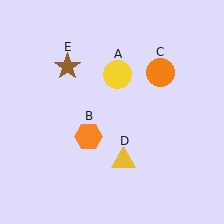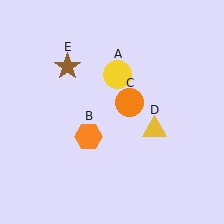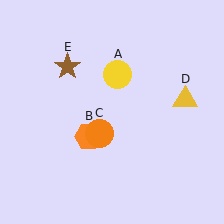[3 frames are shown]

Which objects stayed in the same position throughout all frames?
Yellow circle (object A) and orange hexagon (object B) and brown star (object E) remained stationary.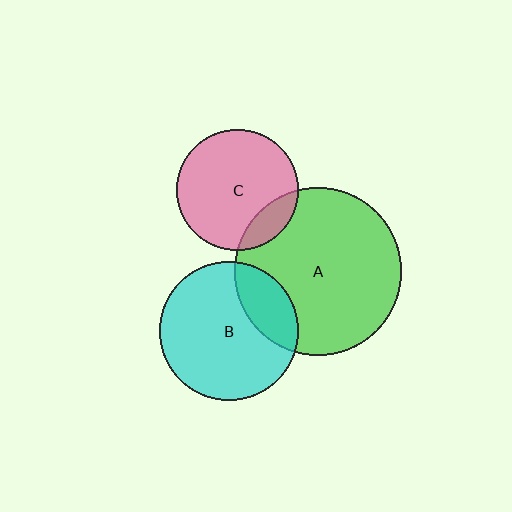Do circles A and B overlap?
Yes.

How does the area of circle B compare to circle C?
Approximately 1.3 times.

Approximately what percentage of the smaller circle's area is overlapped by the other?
Approximately 25%.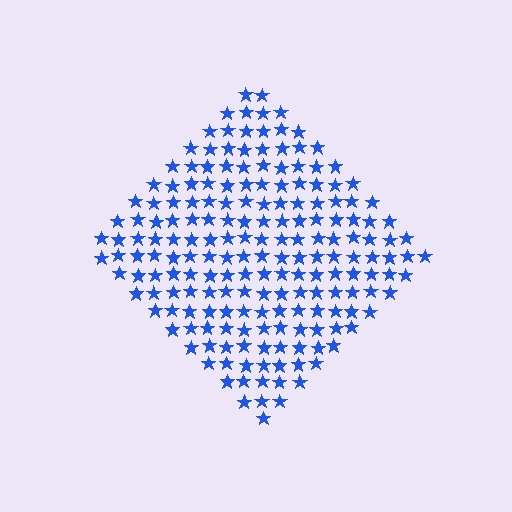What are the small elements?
The small elements are stars.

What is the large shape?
The large shape is a diamond.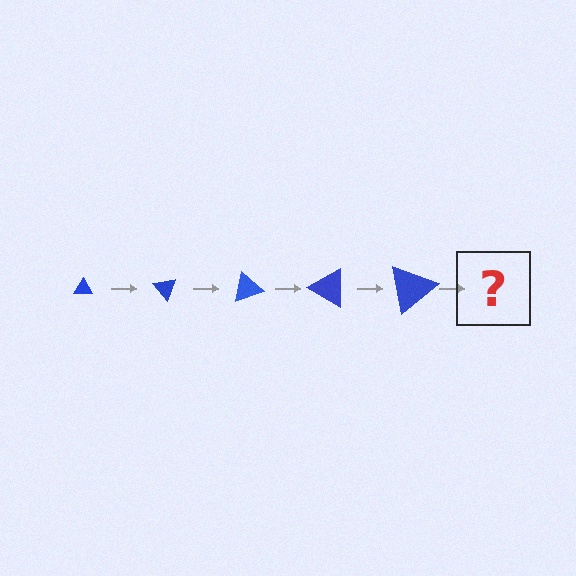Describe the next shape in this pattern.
It should be a triangle, larger than the previous one and rotated 250 degrees from the start.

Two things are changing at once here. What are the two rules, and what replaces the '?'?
The two rules are that the triangle grows larger each step and it rotates 50 degrees each step. The '?' should be a triangle, larger than the previous one and rotated 250 degrees from the start.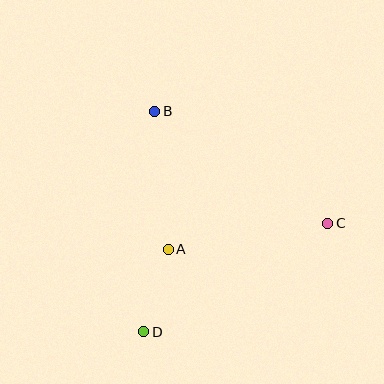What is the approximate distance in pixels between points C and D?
The distance between C and D is approximately 214 pixels.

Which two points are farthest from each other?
Points B and D are farthest from each other.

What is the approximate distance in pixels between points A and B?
The distance between A and B is approximately 139 pixels.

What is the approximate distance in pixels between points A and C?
The distance between A and C is approximately 162 pixels.